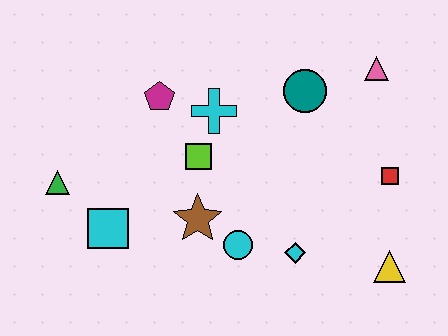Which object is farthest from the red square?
The green triangle is farthest from the red square.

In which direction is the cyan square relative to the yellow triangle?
The cyan square is to the left of the yellow triangle.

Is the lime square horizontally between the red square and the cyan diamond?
No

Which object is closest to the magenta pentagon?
The cyan cross is closest to the magenta pentagon.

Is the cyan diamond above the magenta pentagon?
No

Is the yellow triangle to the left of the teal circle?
No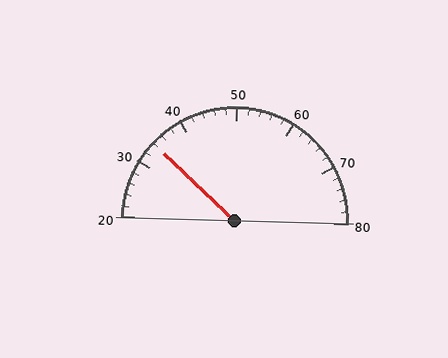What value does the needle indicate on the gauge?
The needle indicates approximately 34.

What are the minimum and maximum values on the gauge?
The gauge ranges from 20 to 80.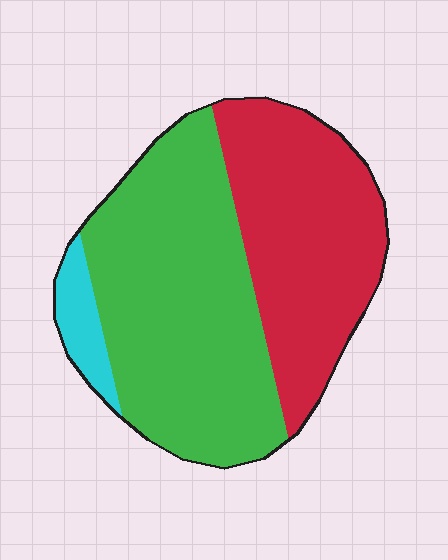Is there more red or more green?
Green.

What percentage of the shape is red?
Red covers roughly 40% of the shape.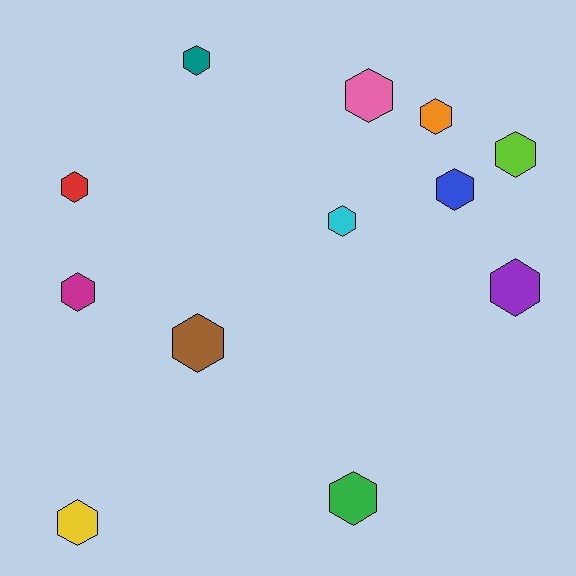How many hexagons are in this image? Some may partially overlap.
There are 12 hexagons.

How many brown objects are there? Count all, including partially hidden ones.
There is 1 brown object.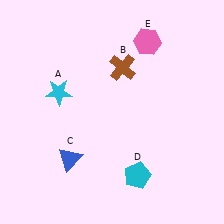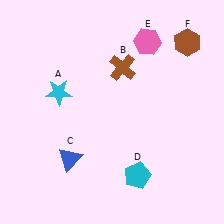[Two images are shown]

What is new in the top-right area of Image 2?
A brown hexagon (F) was added in the top-right area of Image 2.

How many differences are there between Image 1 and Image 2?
There is 1 difference between the two images.